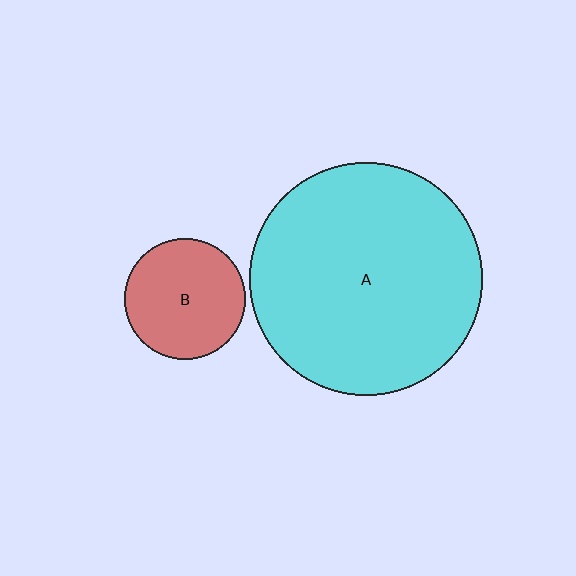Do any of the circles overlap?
No, none of the circles overlap.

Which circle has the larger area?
Circle A (cyan).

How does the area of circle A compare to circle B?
Approximately 3.7 times.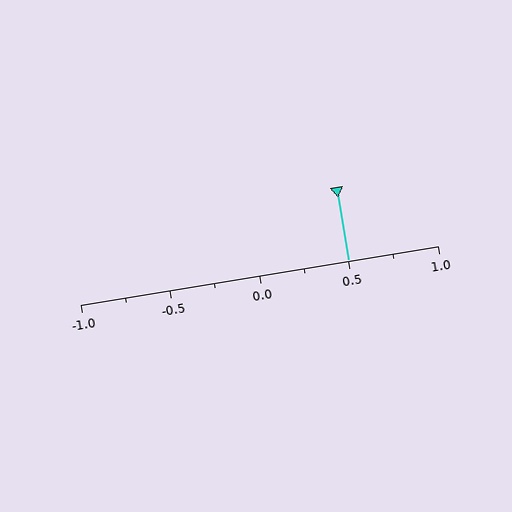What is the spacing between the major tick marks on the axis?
The major ticks are spaced 0.5 apart.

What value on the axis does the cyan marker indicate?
The marker indicates approximately 0.5.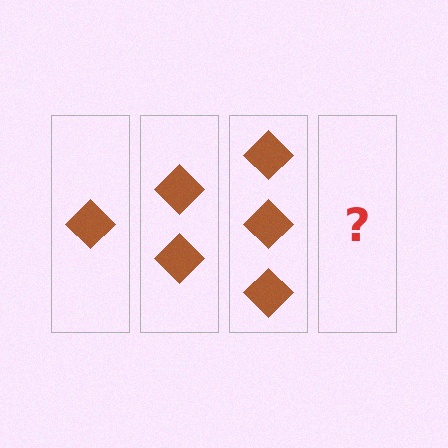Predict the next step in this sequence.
The next step is 4 diamonds.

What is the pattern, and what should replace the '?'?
The pattern is that each step adds one more diamond. The '?' should be 4 diamonds.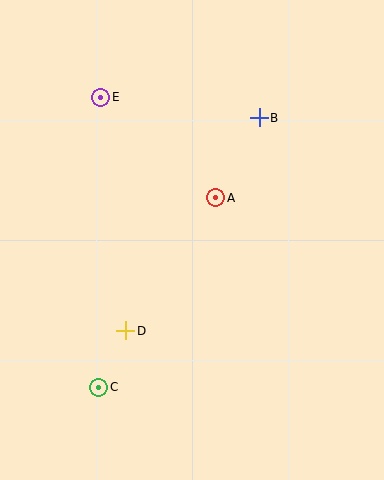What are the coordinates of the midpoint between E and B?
The midpoint between E and B is at (180, 107).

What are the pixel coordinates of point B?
Point B is at (259, 118).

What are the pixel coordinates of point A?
Point A is at (216, 198).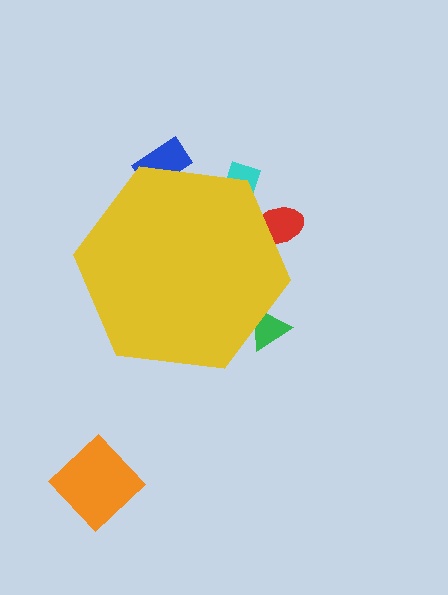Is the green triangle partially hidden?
Yes, the green triangle is partially hidden behind the yellow hexagon.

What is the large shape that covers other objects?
A yellow hexagon.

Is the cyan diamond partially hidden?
Yes, the cyan diamond is partially hidden behind the yellow hexagon.